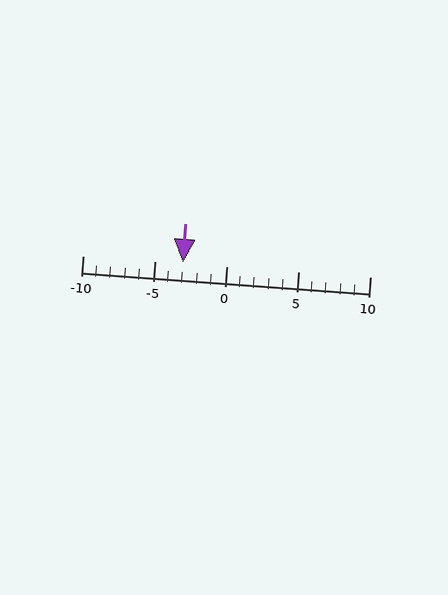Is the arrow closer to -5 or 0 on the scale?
The arrow is closer to -5.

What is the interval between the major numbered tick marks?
The major tick marks are spaced 5 units apart.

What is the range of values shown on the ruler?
The ruler shows values from -10 to 10.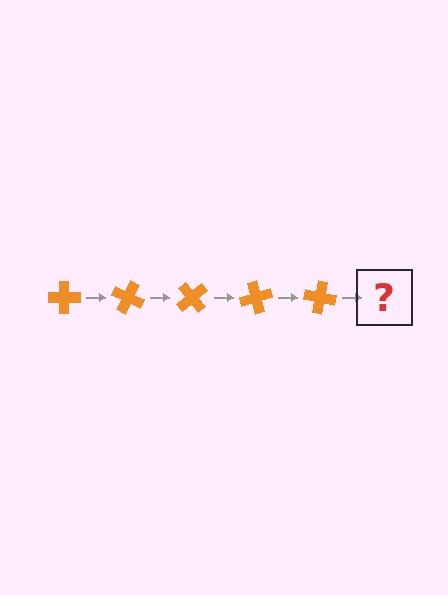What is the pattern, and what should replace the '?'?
The pattern is that the cross rotates 25 degrees each step. The '?' should be an orange cross rotated 125 degrees.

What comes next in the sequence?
The next element should be an orange cross rotated 125 degrees.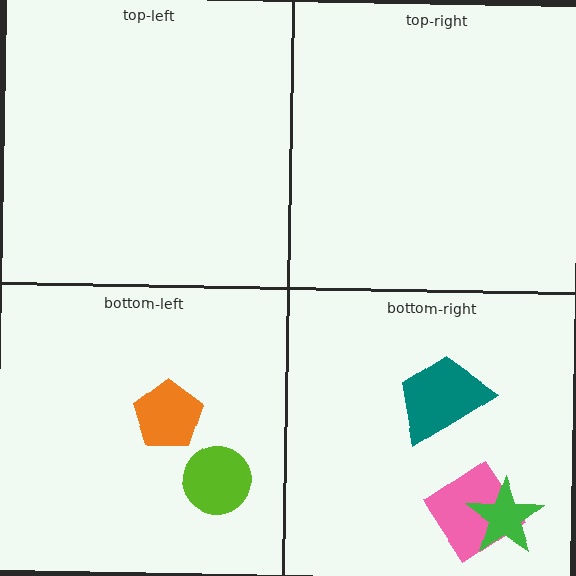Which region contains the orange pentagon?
The bottom-left region.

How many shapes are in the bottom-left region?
2.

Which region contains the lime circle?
The bottom-left region.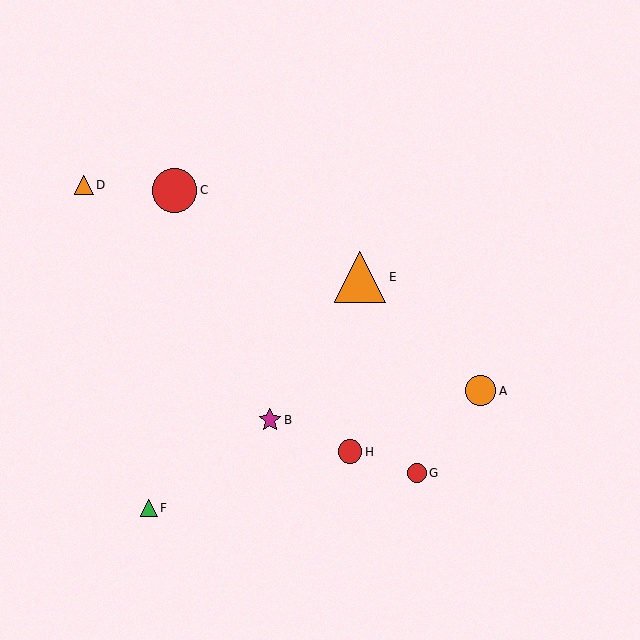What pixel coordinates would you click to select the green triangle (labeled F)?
Click at (149, 508) to select the green triangle F.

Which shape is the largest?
The orange triangle (labeled E) is the largest.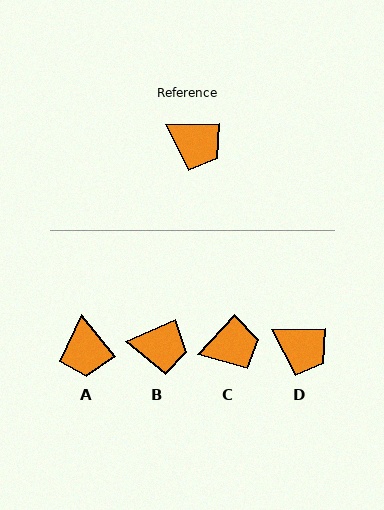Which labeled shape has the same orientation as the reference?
D.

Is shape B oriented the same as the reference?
No, it is off by about 23 degrees.